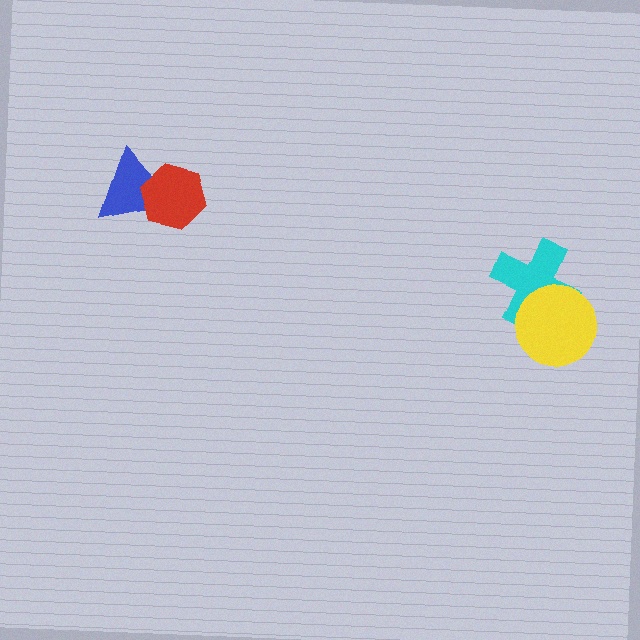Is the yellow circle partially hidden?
No, no other shape covers it.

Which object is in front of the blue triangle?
The red hexagon is in front of the blue triangle.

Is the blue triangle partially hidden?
Yes, it is partially covered by another shape.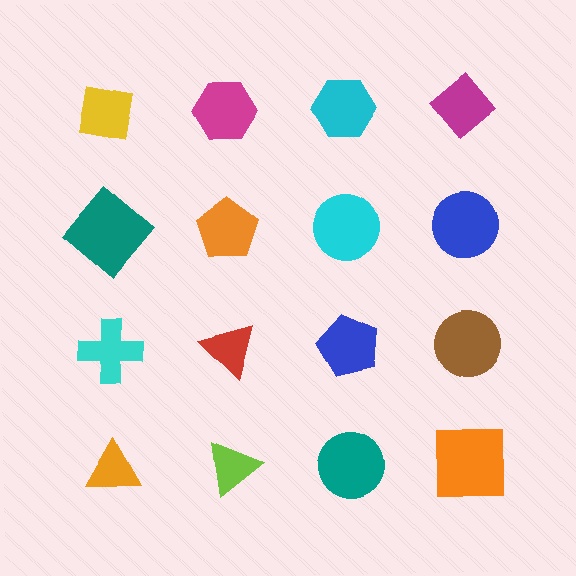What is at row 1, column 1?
A yellow square.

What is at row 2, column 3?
A cyan circle.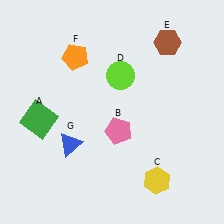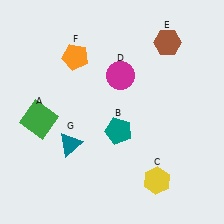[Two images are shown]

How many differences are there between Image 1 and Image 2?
There are 3 differences between the two images.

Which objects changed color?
B changed from pink to teal. D changed from lime to magenta. G changed from blue to teal.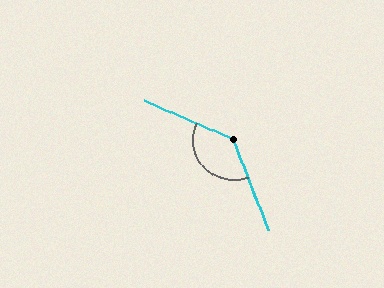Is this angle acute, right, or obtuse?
It is obtuse.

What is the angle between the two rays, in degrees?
Approximately 135 degrees.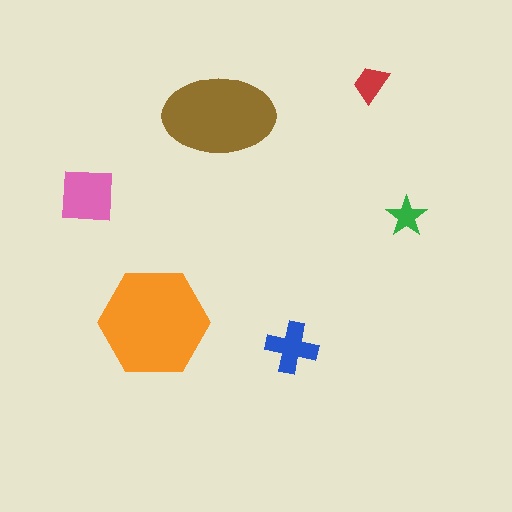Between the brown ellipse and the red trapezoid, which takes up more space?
The brown ellipse.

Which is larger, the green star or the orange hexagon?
The orange hexagon.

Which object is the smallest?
The green star.